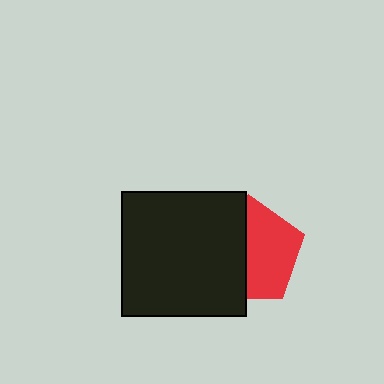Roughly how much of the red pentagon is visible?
About half of it is visible (roughly 52%).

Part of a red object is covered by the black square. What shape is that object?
It is a pentagon.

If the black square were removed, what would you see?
You would see the complete red pentagon.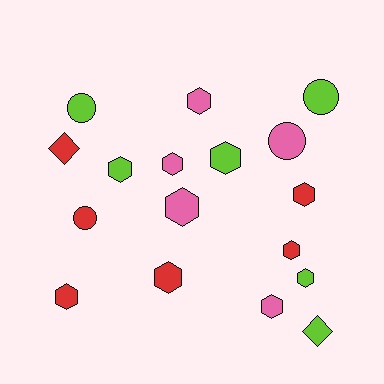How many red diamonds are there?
There is 1 red diamond.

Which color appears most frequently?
Lime, with 6 objects.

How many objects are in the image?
There are 17 objects.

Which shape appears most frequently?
Hexagon, with 11 objects.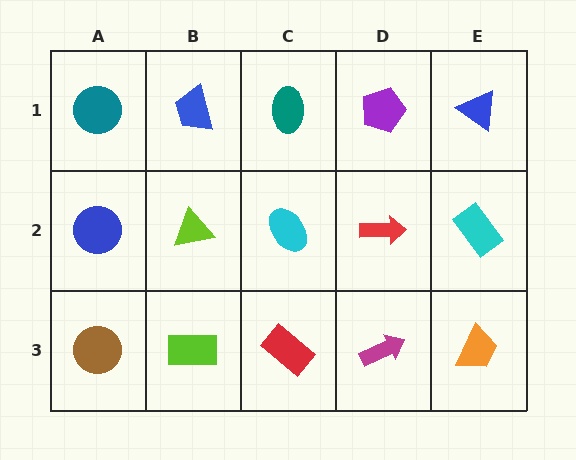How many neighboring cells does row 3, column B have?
3.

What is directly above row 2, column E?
A blue triangle.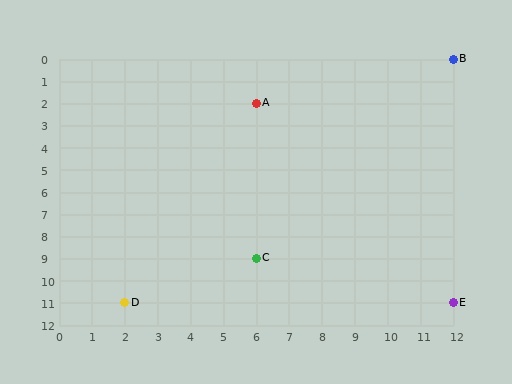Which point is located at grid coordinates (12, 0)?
Point B is at (12, 0).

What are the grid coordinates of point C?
Point C is at grid coordinates (6, 9).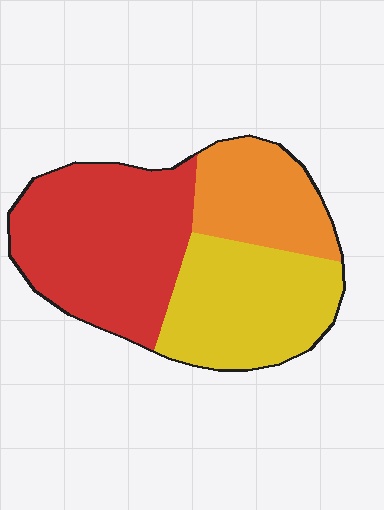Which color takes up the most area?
Red, at roughly 45%.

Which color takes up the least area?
Orange, at roughly 20%.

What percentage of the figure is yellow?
Yellow covers about 35% of the figure.